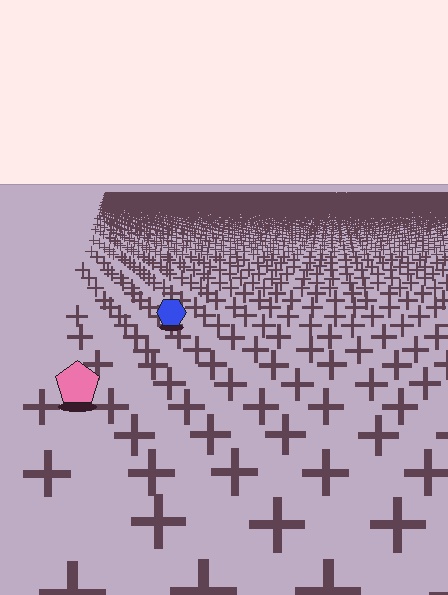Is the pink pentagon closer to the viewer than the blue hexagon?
Yes. The pink pentagon is closer — you can tell from the texture gradient: the ground texture is coarser near it.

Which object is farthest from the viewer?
The blue hexagon is farthest from the viewer. It appears smaller and the ground texture around it is denser.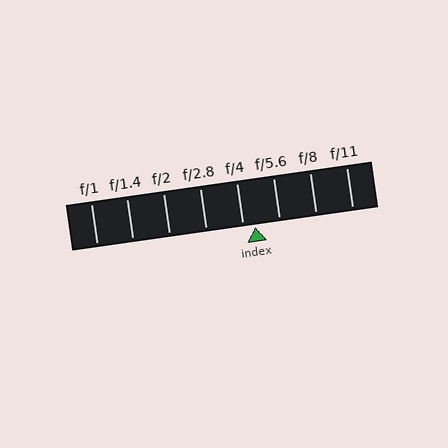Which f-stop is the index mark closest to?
The index mark is closest to f/4.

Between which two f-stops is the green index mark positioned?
The index mark is between f/4 and f/5.6.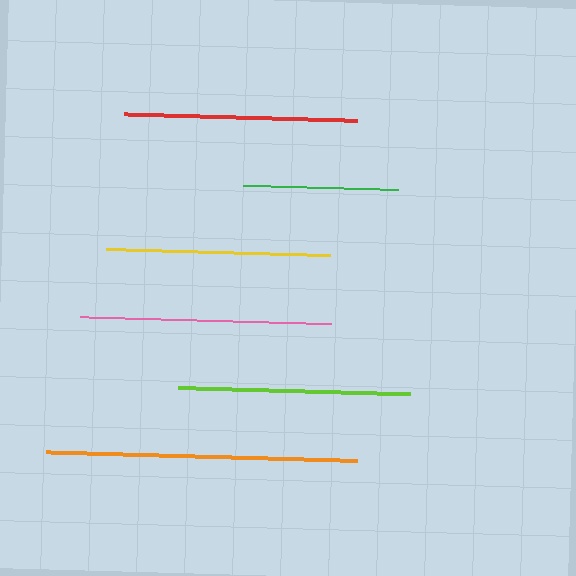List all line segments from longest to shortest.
From longest to shortest: orange, pink, red, lime, yellow, green.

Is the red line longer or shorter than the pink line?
The pink line is longer than the red line.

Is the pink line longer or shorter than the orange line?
The orange line is longer than the pink line.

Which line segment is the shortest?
The green line is the shortest at approximately 154 pixels.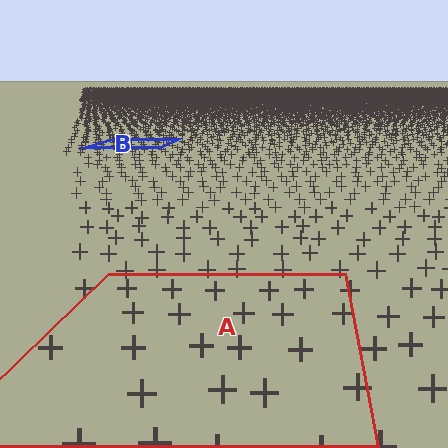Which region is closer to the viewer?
Region A is closer. The texture elements there are larger and more spread out.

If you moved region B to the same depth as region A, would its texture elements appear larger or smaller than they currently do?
They would appear larger. At a closer depth, the same texture elements are projected at a bigger on-screen size.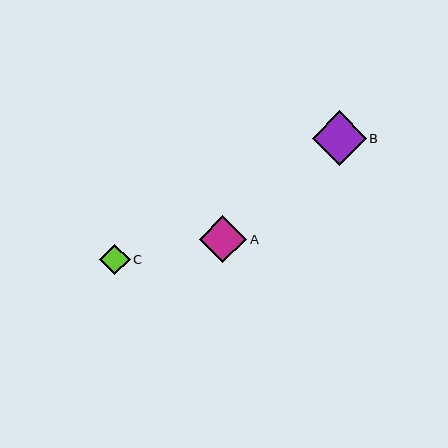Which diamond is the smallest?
Diamond C is the smallest with a size of approximately 30 pixels.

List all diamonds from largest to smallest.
From largest to smallest: B, A, C.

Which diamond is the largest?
Diamond B is the largest with a size of approximately 54 pixels.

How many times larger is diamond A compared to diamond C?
Diamond A is approximately 1.6 times the size of diamond C.